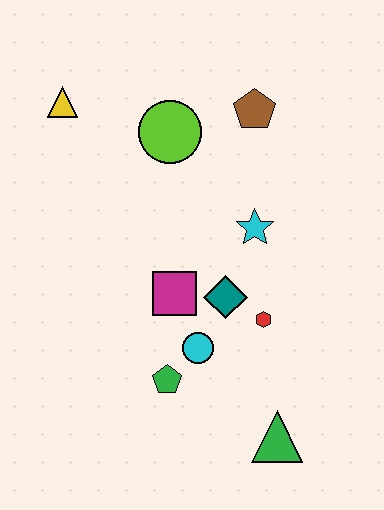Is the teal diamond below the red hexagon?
No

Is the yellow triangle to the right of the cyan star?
No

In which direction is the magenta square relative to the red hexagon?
The magenta square is to the left of the red hexagon.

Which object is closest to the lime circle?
The brown pentagon is closest to the lime circle.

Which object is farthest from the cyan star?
The yellow triangle is farthest from the cyan star.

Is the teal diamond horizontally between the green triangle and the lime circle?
Yes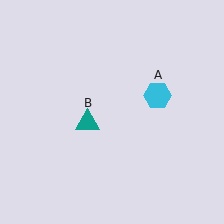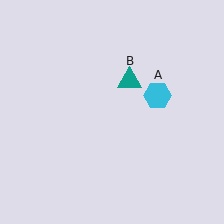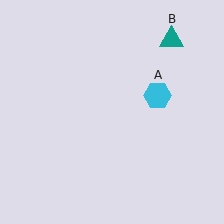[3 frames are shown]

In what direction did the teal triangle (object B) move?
The teal triangle (object B) moved up and to the right.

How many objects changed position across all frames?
1 object changed position: teal triangle (object B).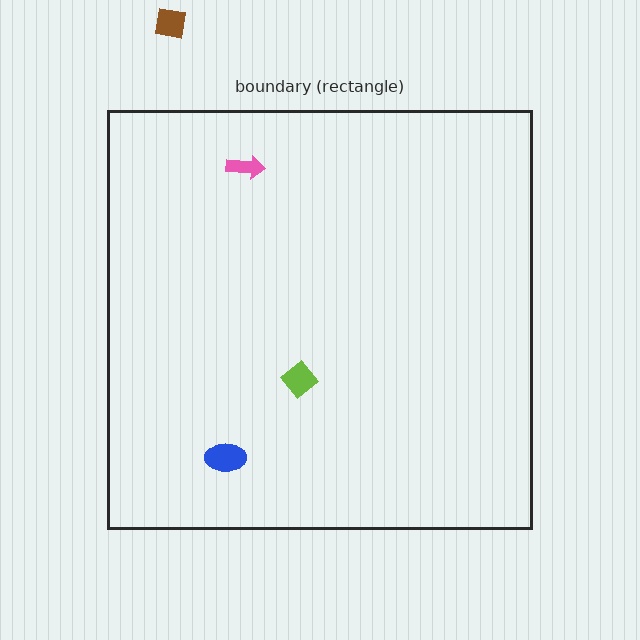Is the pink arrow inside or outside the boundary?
Inside.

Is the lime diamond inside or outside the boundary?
Inside.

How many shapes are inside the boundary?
3 inside, 1 outside.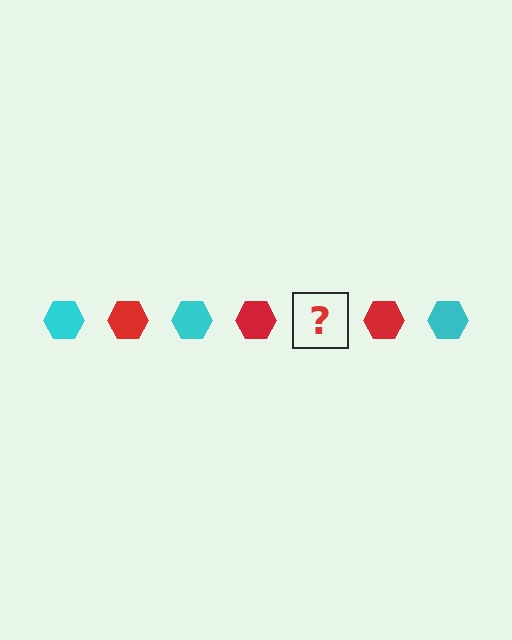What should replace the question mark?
The question mark should be replaced with a cyan hexagon.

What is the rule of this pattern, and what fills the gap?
The rule is that the pattern cycles through cyan, red hexagons. The gap should be filled with a cyan hexagon.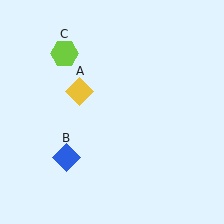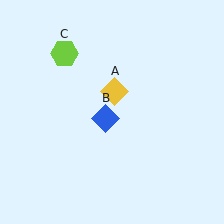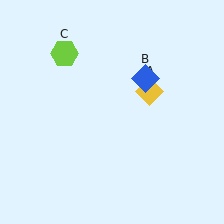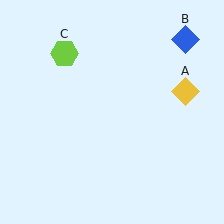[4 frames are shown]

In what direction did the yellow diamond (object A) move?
The yellow diamond (object A) moved right.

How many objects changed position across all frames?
2 objects changed position: yellow diamond (object A), blue diamond (object B).